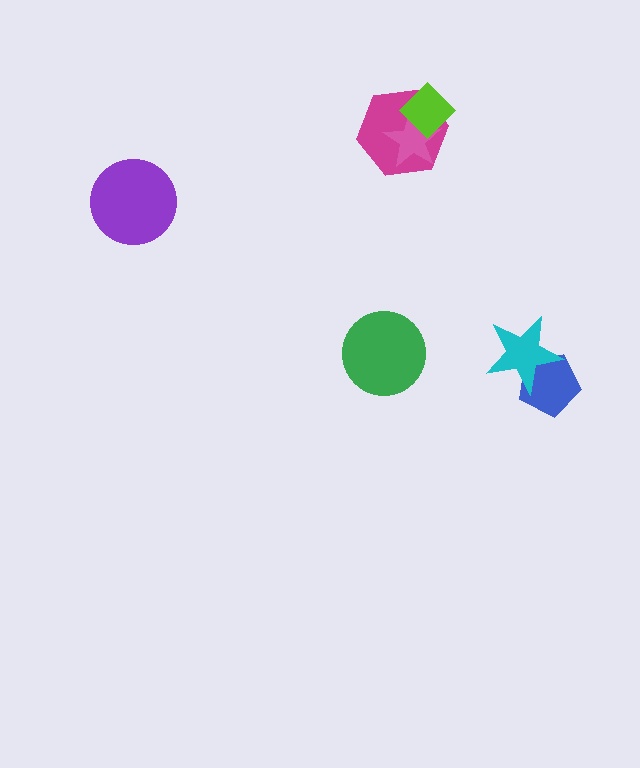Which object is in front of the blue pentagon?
The cyan star is in front of the blue pentagon.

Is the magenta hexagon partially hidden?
Yes, it is partially covered by another shape.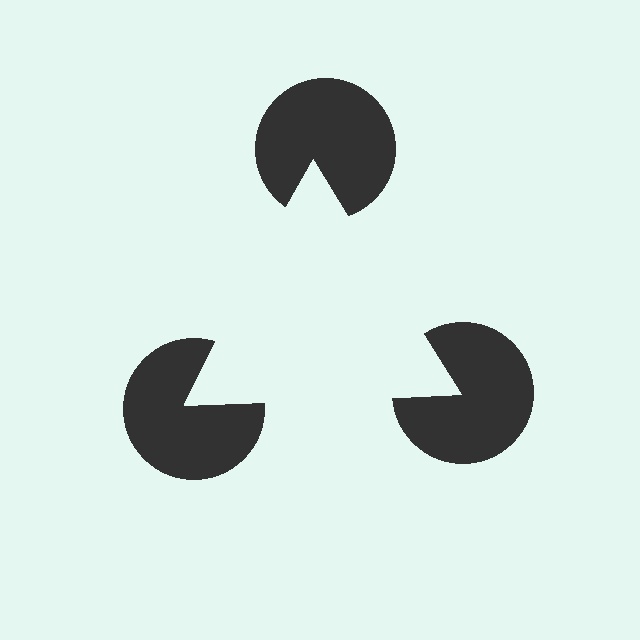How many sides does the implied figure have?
3 sides.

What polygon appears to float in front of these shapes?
An illusory triangle — its edges are inferred from the aligned wedge cuts in the pac-man discs, not physically drawn.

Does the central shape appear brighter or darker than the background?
It typically appears slightly brighter than the background, even though no actual brightness change is drawn.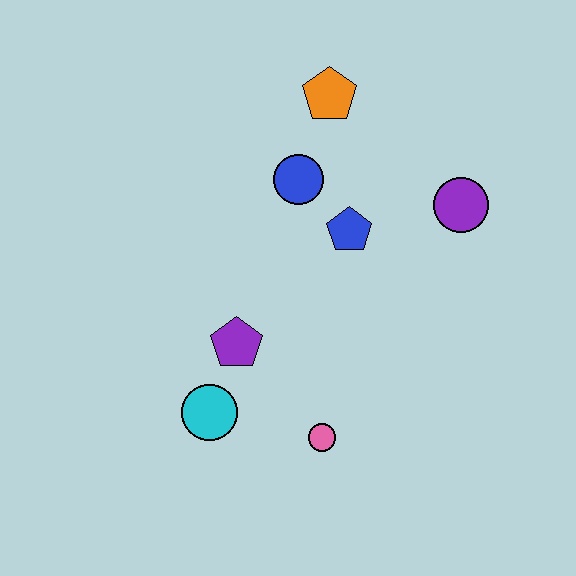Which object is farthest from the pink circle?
The orange pentagon is farthest from the pink circle.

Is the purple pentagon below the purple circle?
Yes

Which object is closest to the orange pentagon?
The blue circle is closest to the orange pentagon.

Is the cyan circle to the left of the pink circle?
Yes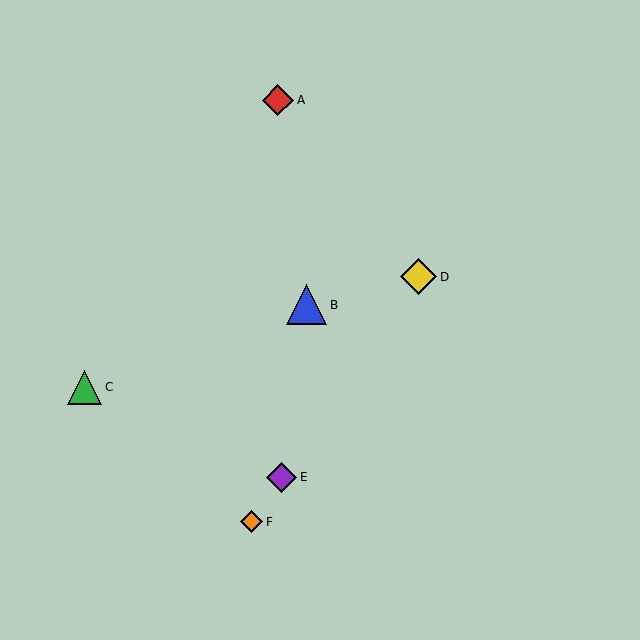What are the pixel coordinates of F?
Object F is at (252, 522).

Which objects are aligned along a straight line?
Objects D, E, F are aligned along a straight line.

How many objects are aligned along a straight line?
3 objects (D, E, F) are aligned along a straight line.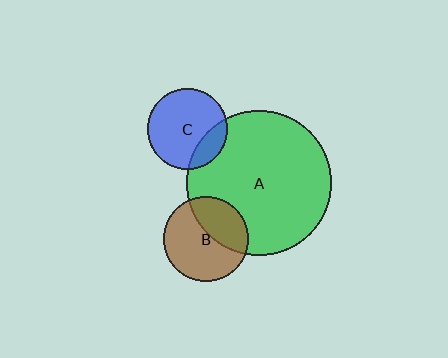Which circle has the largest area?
Circle A (green).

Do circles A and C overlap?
Yes.